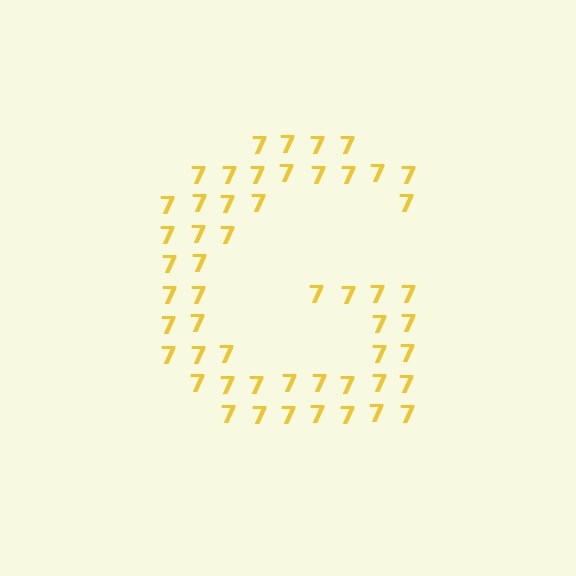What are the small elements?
The small elements are digit 7's.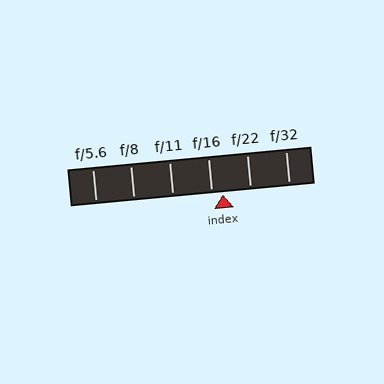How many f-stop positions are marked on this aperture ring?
There are 6 f-stop positions marked.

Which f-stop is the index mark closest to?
The index mark is closest to f/16.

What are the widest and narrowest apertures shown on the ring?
The widest aperture shown is f/5.6 and the narrowest is f/32.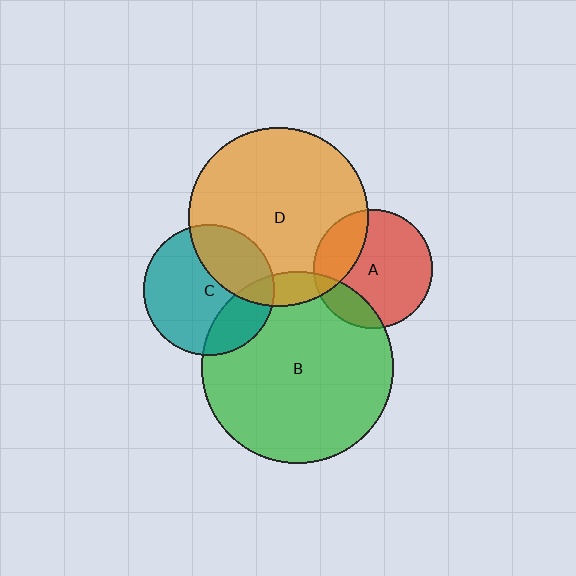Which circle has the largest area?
Circle B (green).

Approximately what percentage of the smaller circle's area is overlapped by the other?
Approximately 15%.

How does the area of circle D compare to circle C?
Approximately 1.9 times.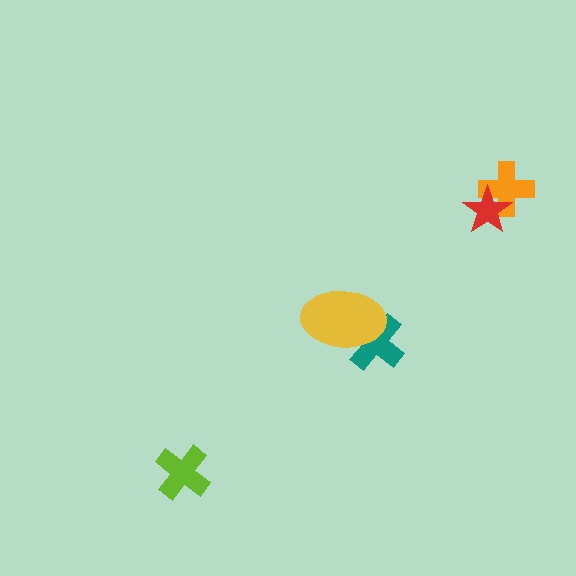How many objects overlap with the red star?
1 object overlaps with the red star.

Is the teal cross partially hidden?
Yes, it is partially covered by another shape.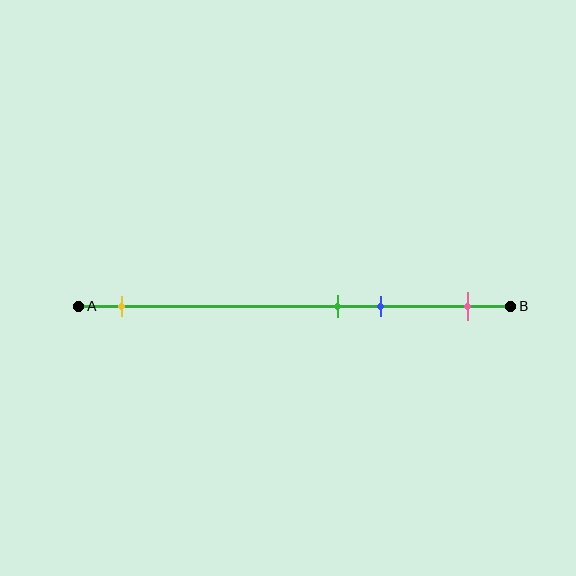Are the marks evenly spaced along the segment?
No, the marks are not evenly spaced.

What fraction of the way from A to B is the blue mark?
The blue mark is approximately 70% (0.7) of the way from A to B.